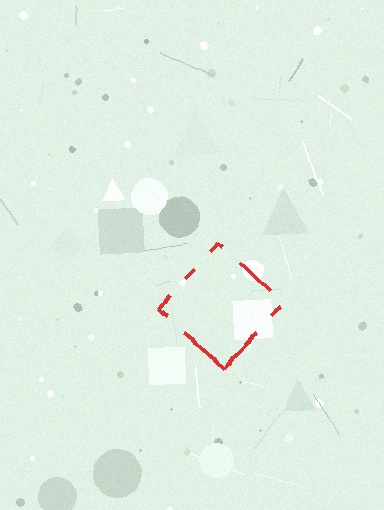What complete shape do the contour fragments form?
The contour fragments form a diamond.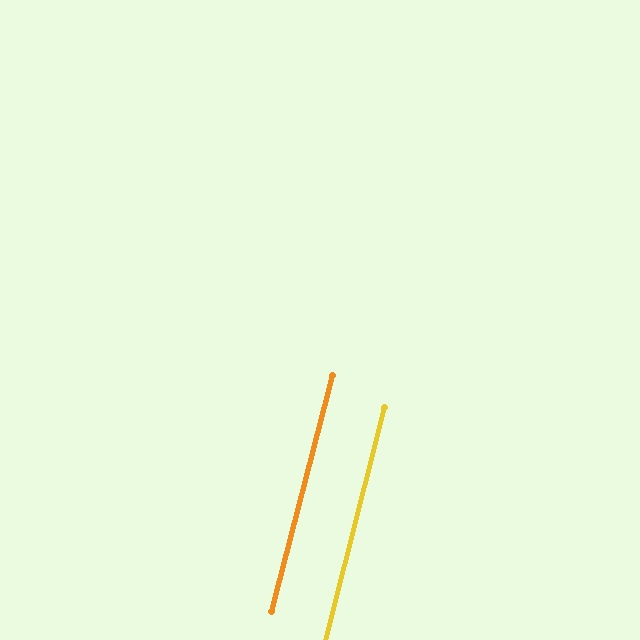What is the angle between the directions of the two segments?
Approximately 0 degrees.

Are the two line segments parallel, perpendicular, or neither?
Parallel — their directions differ by only 0.3°.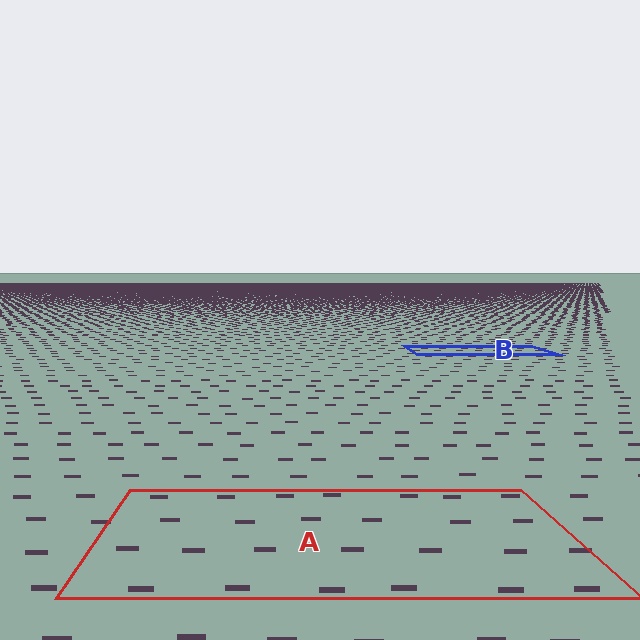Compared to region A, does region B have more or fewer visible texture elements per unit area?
Region B has more texture elements per unit area — they are packed more densely because it is farther away.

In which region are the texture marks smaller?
The texture marks are smaller in region B, because it is farther away.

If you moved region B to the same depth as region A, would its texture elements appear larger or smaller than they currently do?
They would appear larger. At a closer depth, the same texture elements are projected at a bigger on-screen size.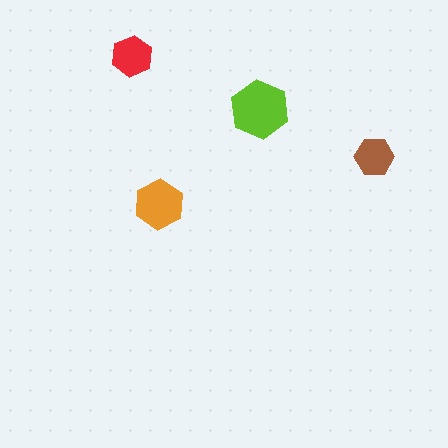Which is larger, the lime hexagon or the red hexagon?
The lime one.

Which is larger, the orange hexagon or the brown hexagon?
The orange one.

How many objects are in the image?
There are 4 objects in the image.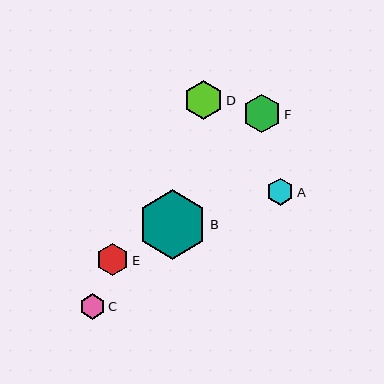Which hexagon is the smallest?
Hexagon C is the smallest with a size of approximately 25 pixels.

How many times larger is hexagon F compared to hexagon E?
Hexagon F is approximately 1.2 times the size of hexagon E.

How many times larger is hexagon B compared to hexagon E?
Hexagon B is approximately 2.2 times the size of hexagon E.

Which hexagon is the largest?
Hexagon B is the largest with a size of approximately 69 pixels.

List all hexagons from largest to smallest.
From largest to smallest: B, D, F, E, A, C.